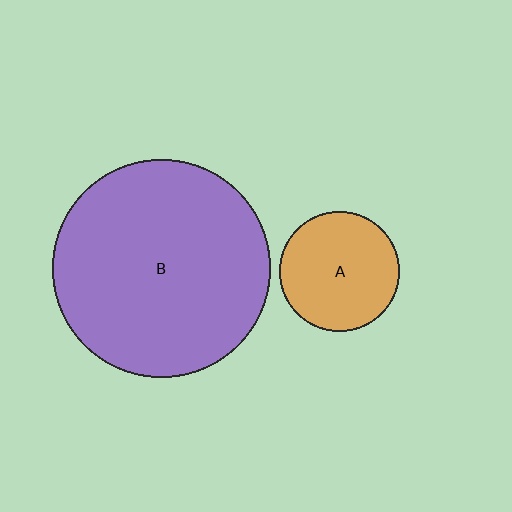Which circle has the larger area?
Circle B (purple).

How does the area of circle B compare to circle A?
Approximately 3.3 times.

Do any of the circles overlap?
No, none of the circles overlap.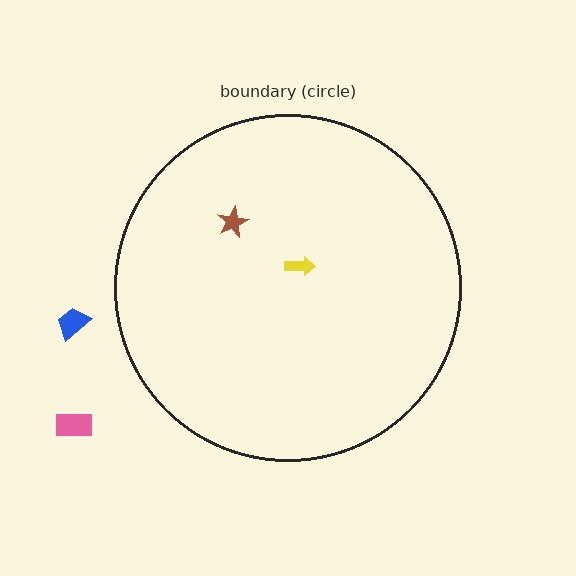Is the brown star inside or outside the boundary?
Inside.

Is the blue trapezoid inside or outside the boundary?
Outside.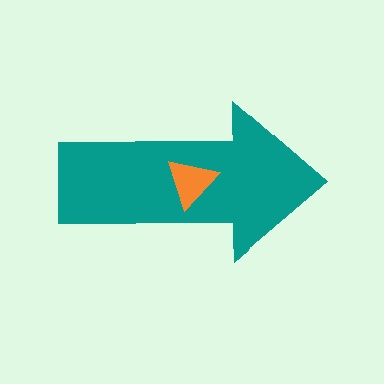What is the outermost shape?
The teal arrow.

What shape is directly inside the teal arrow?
The orange triangle.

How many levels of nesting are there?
2.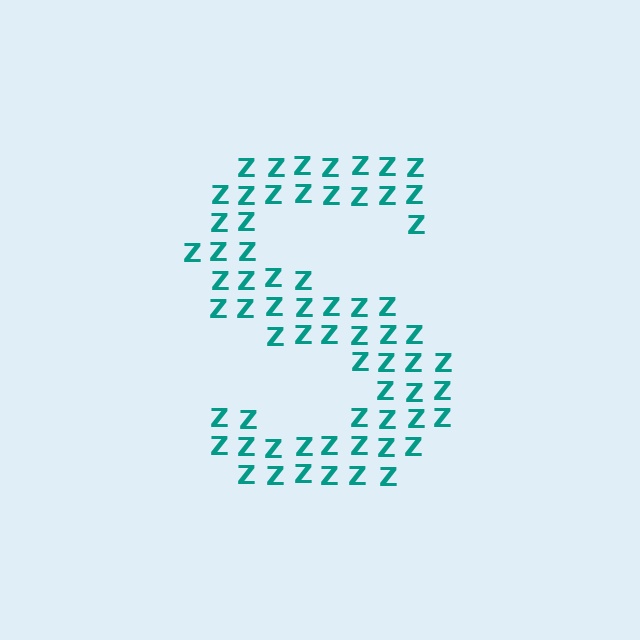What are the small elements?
The small elements are letter Z's.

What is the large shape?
The large shape is the letter S.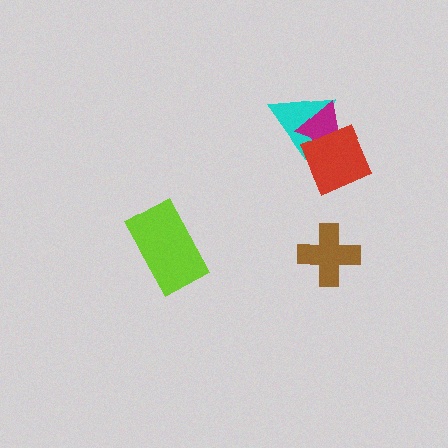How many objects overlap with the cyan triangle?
2 objects overlap with the cyan triangle.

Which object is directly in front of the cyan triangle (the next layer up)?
The magenta triangle is directly in front of the cyan triangle.